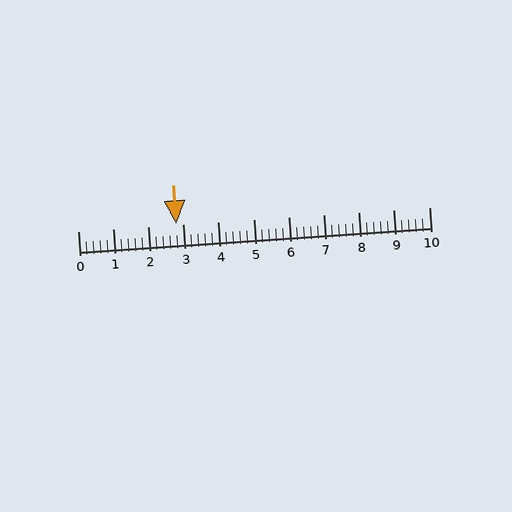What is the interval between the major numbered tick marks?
The major tick marks are spaced 1 units apart.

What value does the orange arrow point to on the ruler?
The orange arrow points to approximately 2.8.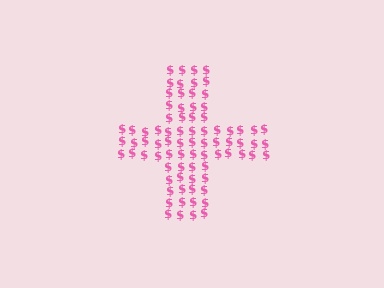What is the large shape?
The large shape is a cross.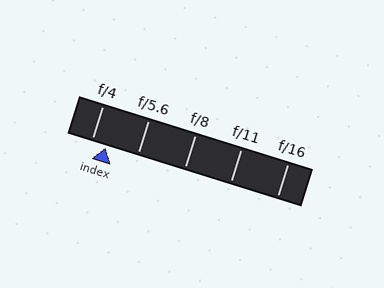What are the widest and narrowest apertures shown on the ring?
The widest aperture shown is f/4 and the narrowest is f/16.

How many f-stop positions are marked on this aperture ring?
There are 5 f-stop positions marked.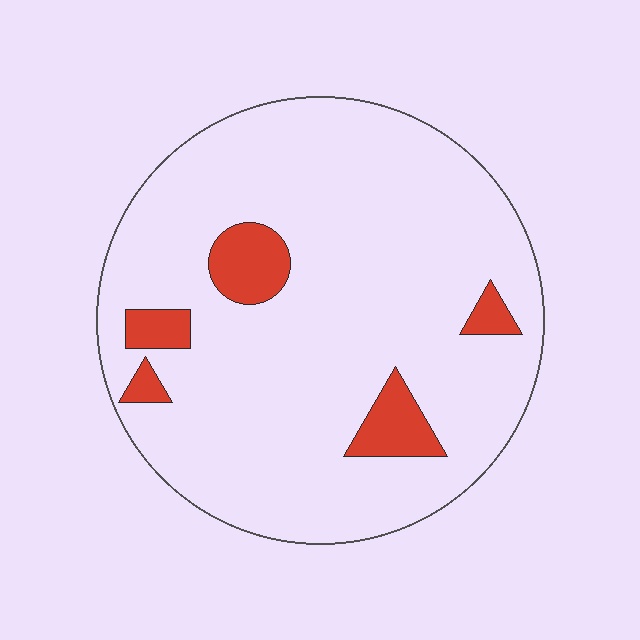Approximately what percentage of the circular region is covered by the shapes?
Approximately 10%.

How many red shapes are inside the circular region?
5.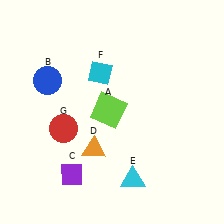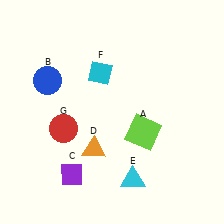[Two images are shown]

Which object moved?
The lime square (A) moved right.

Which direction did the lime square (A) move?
The lime square (A) moved right.